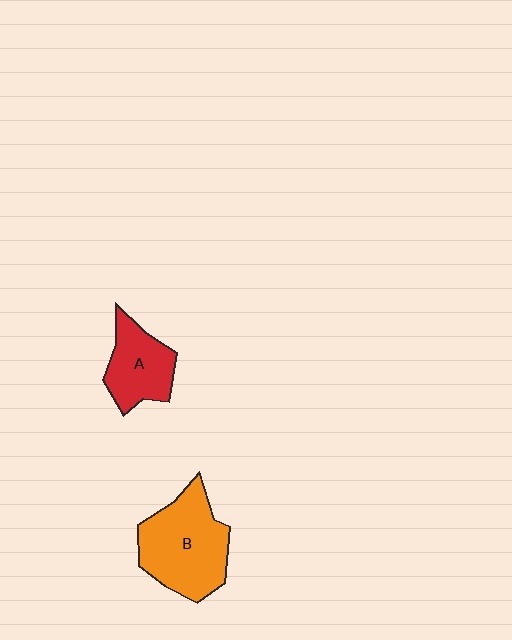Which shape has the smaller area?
Shape A (red).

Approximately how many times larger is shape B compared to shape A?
Approximately 1.6 times.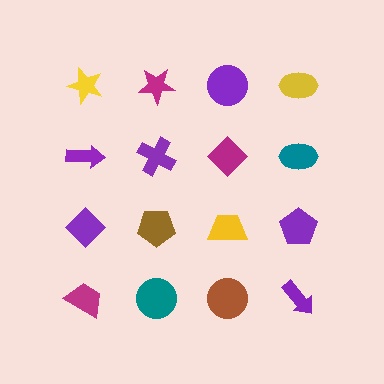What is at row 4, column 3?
A brown circle.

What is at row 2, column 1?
A purple arrow.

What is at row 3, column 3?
A yellow trapezoid.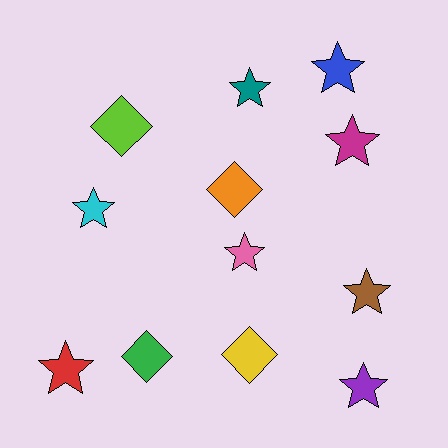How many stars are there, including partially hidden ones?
There are 8 stars.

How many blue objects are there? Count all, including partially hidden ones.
There is 1 blue object.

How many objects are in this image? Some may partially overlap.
There are 12 objects.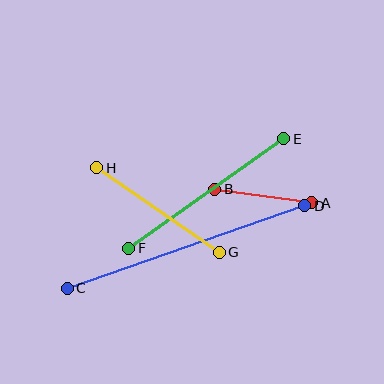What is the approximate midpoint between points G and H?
The midpoint is at approximately (158, 210) pixels.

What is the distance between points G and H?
The distance is approximately 149 pixels.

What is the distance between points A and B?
The distance is approximately 98 pixels.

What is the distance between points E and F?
The distance is approximately 190 pixels.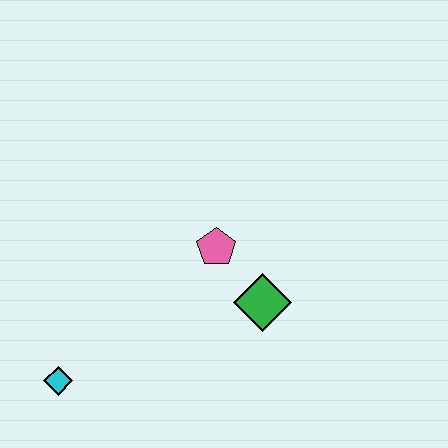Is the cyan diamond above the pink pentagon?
No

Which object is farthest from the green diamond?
The cyan diamond is farthest from the green diamond.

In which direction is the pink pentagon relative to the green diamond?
The pink pentagon is above the green diamond.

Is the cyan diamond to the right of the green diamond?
No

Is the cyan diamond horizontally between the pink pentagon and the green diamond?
No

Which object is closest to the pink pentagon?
The green diamond is closest to the pink pentagon.